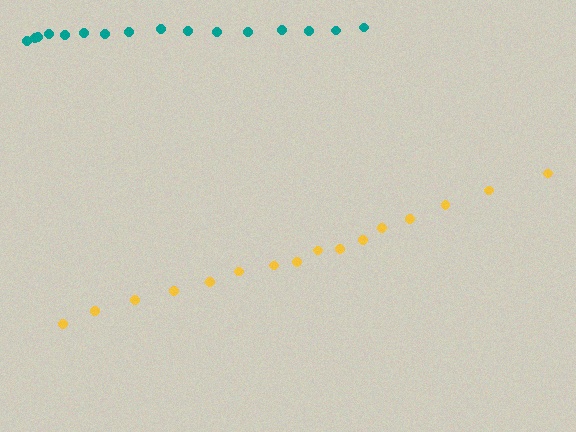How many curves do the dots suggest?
There are 2 distinct paths.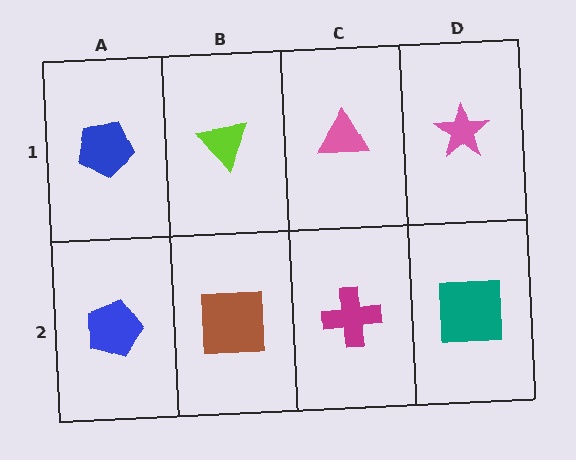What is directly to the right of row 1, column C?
A pink star.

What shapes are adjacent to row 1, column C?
A magenta cross (row 2, column C), a lime triangle (row 1, column B), a pink star (row 1, column D).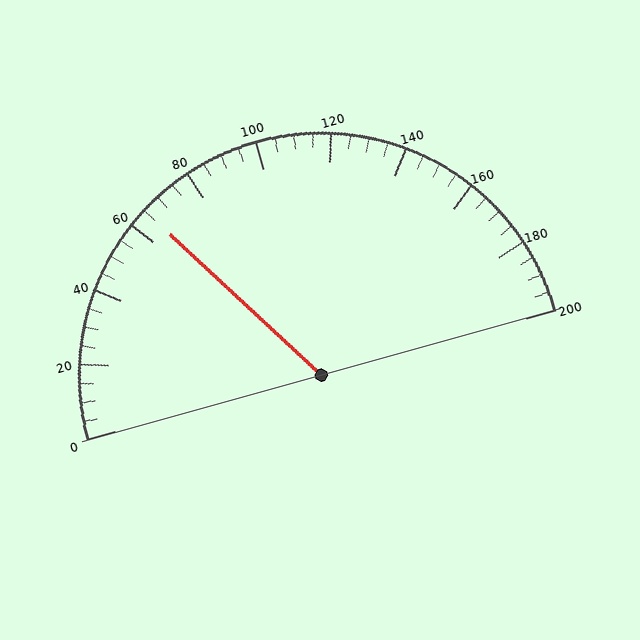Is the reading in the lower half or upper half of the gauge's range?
The reading is in the lower half of the range (0 to 200).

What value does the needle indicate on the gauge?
The needle indicates approximately 65.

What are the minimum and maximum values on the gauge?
The gauge ranges from 0 to 200.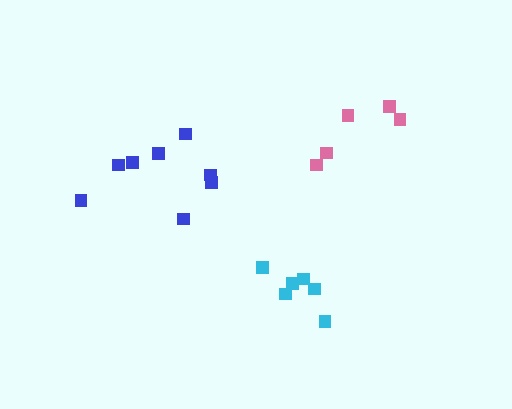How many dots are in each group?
Group 1: 6 dots, Group 2: 5 dots, Group 3: 8 dots (19 total).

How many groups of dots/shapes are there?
There are 3 groups.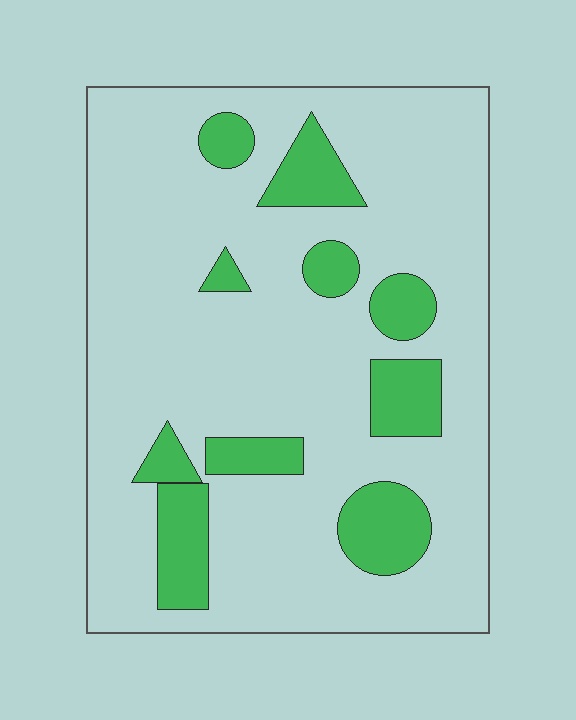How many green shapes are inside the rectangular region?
10.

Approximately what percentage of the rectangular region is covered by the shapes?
Approximately 20%.